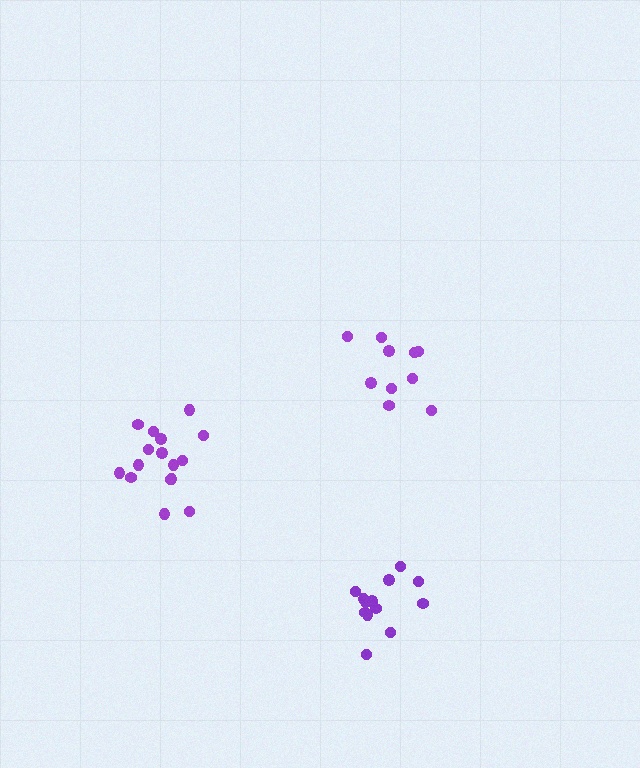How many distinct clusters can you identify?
There are 3 distinct clusters.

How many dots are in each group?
Group 1: 16 dots, Group 2: 10 dots, Group 3: 13 dots (39 total).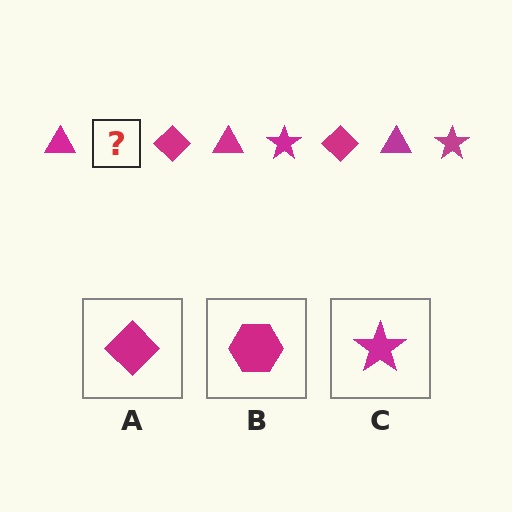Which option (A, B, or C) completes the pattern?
C.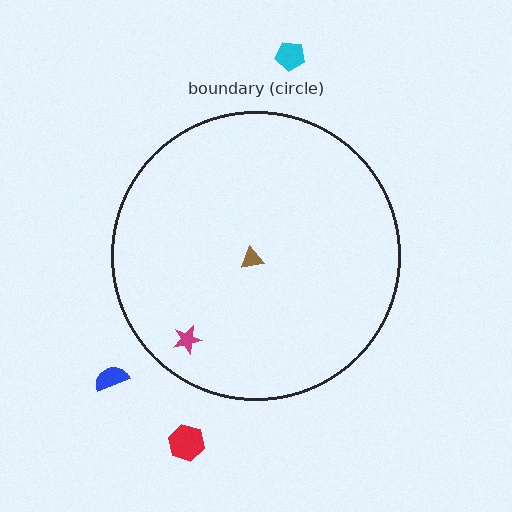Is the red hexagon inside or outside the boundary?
Outside.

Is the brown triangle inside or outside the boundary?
Inside.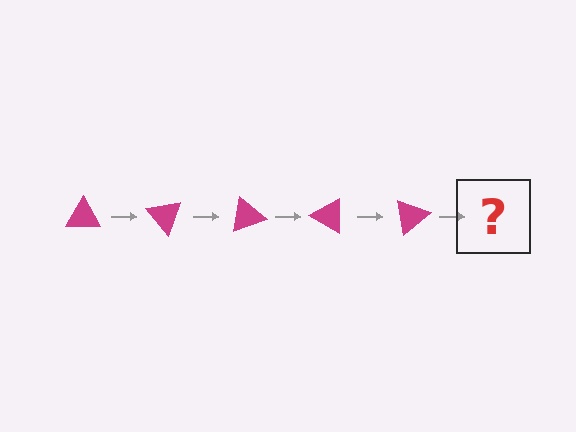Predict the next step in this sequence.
The next step is a magenta triangle rotated 250 degrees.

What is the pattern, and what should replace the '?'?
The pattern is that the triangle rotates 50 degrees each step. The '?' should be a magenta triangle rotated 250 degrees.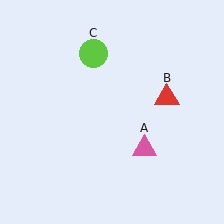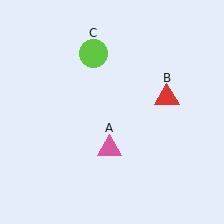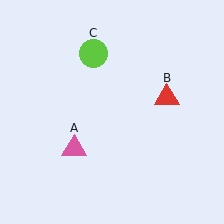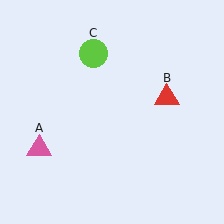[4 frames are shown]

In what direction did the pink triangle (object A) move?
The pink triangle (object A) moved left.